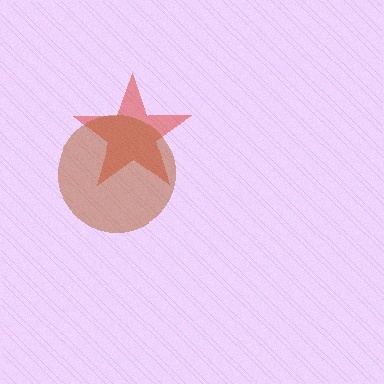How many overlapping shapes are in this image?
There are 2 overlapping shapes in the image.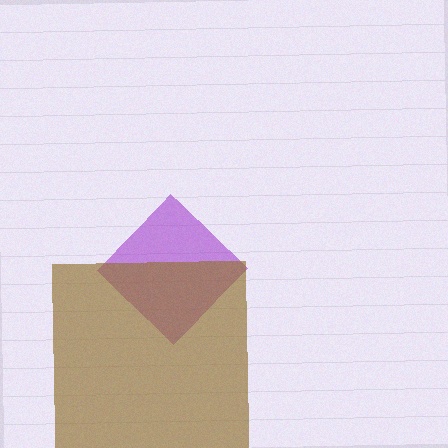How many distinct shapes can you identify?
There are 2 distinct shapes: a purple diamond, a brown square.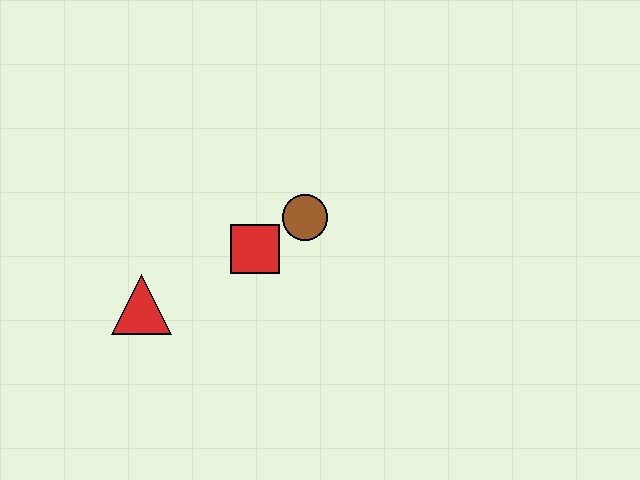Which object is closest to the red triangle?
The red square is closest to the red triangle.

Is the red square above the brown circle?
No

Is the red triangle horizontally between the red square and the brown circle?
No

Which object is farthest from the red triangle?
The brown circle is farthest from the red triangle.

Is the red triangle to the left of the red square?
Yes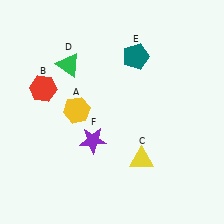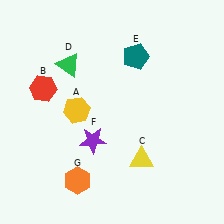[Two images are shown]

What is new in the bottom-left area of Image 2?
An orange hexagon (G) was added in the bottom-left area of Image 2.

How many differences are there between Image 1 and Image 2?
There is 1 difference between the two images.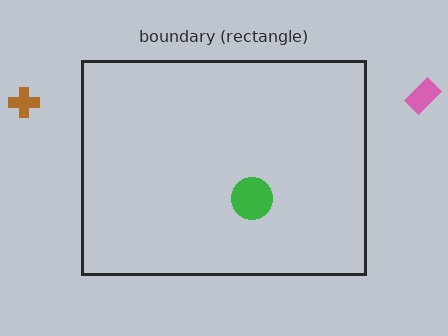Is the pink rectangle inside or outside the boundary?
Outside.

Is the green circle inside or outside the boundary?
Inside.